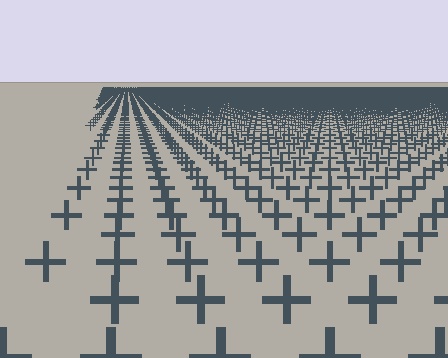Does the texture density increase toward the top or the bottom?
Density increases toward the top.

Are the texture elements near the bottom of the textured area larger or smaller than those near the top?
Larger. Near the bottom, elements are closer to the viewer and appear at a bigger on-screen size.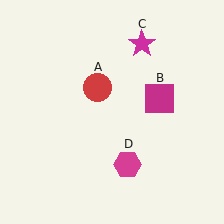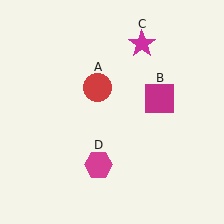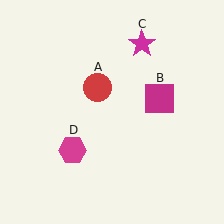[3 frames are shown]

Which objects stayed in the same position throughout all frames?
Red circle (object A) and magenta square (object B) and magenta star (object C) remained stationary.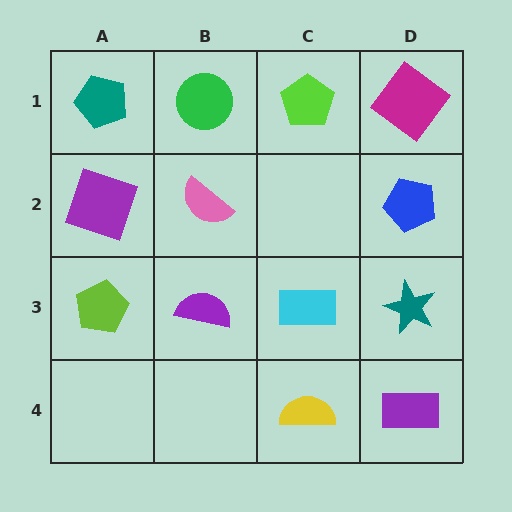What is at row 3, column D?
A teal star.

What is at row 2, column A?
A purple square.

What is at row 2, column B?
A pink semicircle.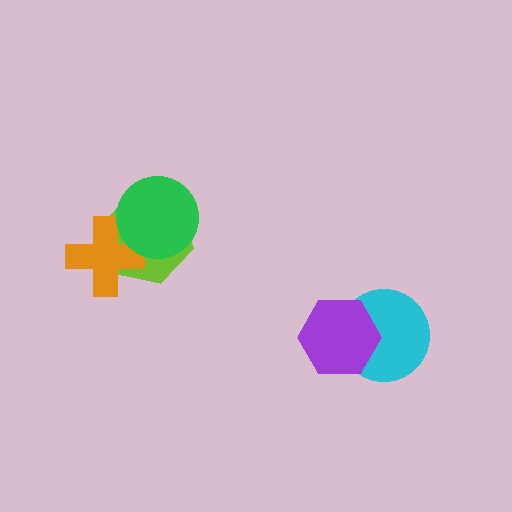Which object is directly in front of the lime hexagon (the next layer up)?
The orange cross is directly in front of the lime hexagon.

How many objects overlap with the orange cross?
2 objects overlap with the orange cross.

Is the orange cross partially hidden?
Yes, it is partially covered by another shape.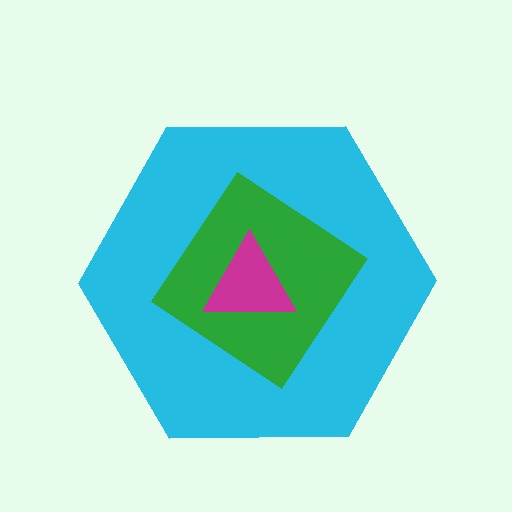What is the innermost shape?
The magenta triangle.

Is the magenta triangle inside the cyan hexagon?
Yes.